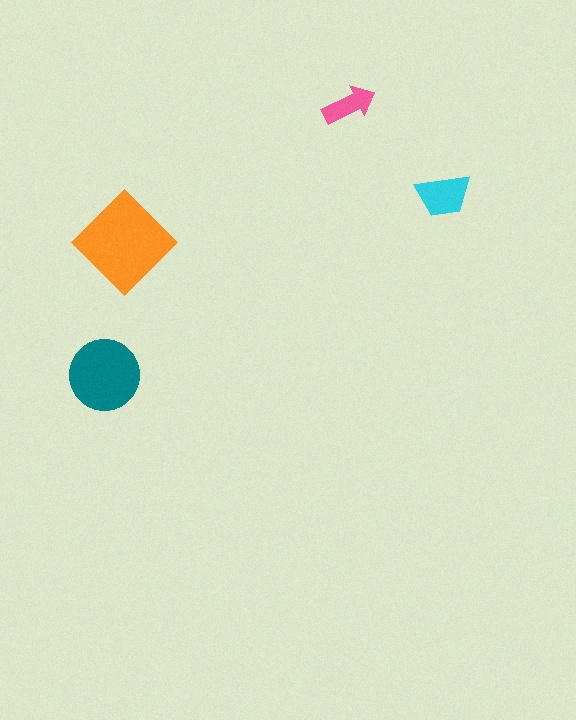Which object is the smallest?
The pink arrow.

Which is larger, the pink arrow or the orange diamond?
The orange diamond.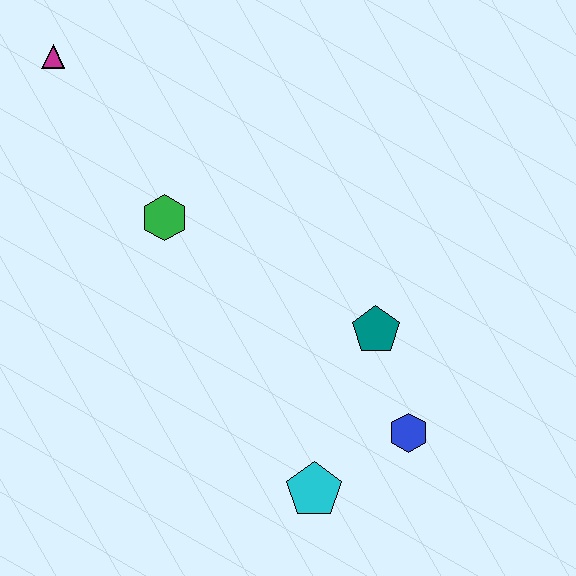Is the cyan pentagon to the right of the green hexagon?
Yes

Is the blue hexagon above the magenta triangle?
No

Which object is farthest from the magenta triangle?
The blue hexagon is farthest from the magenta triangle.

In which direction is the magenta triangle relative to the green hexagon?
The magenta triangle is above the green hexagon.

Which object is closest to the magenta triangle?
The green hexagon is closest to the magenta triangle.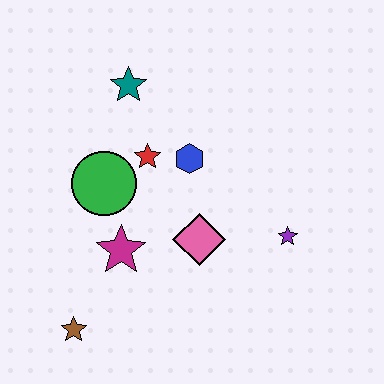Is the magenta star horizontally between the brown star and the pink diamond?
Yes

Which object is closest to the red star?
The blue hexagon is closest to the red star.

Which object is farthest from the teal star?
The brown star is farthest from the teal star.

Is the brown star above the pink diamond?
No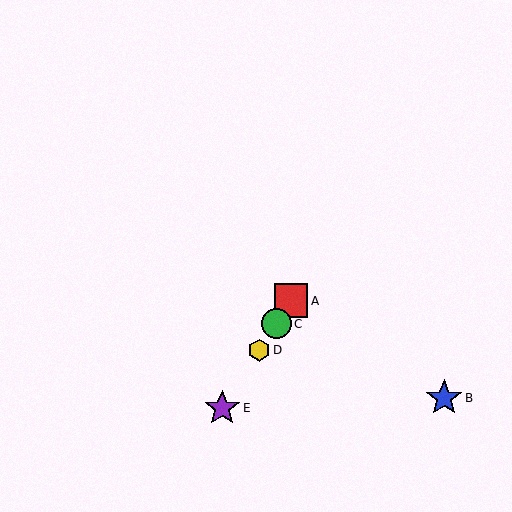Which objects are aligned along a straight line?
Objects A, C, D, E are aligned along a straight line.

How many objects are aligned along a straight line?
4 objects (A, C, D, E) are aligned along a straight line.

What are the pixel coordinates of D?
Object D is at (259, 350).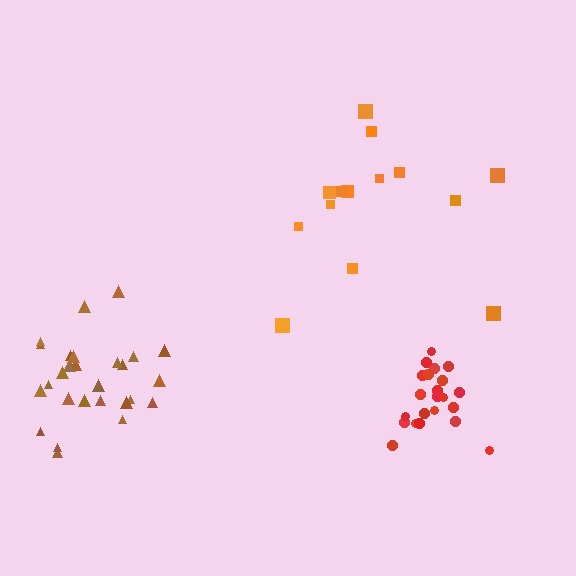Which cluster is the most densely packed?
Red.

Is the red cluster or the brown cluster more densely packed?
Red.